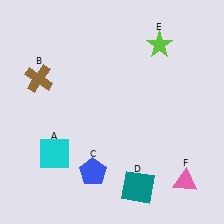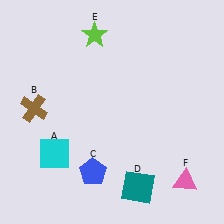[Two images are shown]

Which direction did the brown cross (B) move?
The brown cross (B) moved down.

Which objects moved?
The objects that moved are: the brown cross (B), the lime star (E).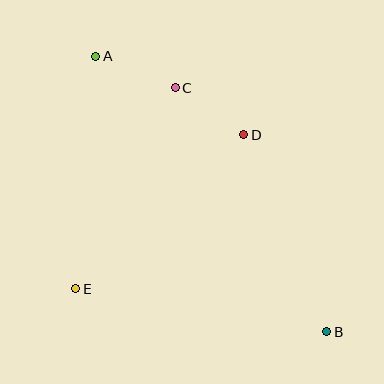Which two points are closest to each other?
Points C and D are closest to each other.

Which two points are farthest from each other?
Points A and B are farthest from each other.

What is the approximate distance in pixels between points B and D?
The distance between B and D is approximately 214 pixels.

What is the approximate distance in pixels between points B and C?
The distance between B and C is approximately 288 pixels.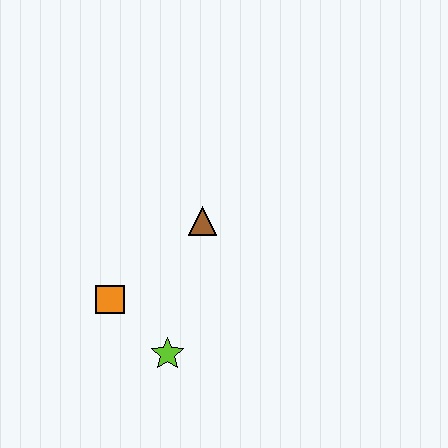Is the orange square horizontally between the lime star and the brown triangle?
No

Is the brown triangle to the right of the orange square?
Yes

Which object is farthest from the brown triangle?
The lime star is farthest from the brown triangle.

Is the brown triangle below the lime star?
No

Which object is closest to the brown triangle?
The orange square is closest to the brown triangle.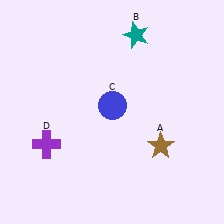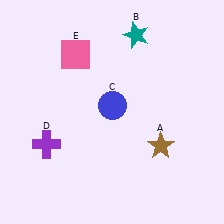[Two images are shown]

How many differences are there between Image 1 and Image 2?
There is 1 difference between the two images.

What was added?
A pink square (E) was added in Image 2.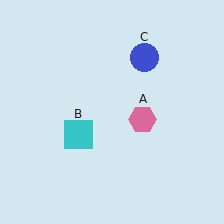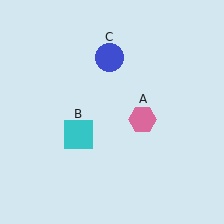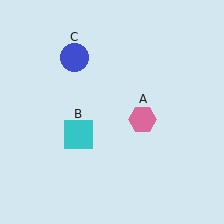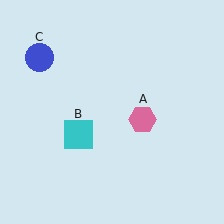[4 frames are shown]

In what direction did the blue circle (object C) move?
The blue circle (object C) moved left.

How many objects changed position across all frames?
1 object changed position: blue circle (object C).